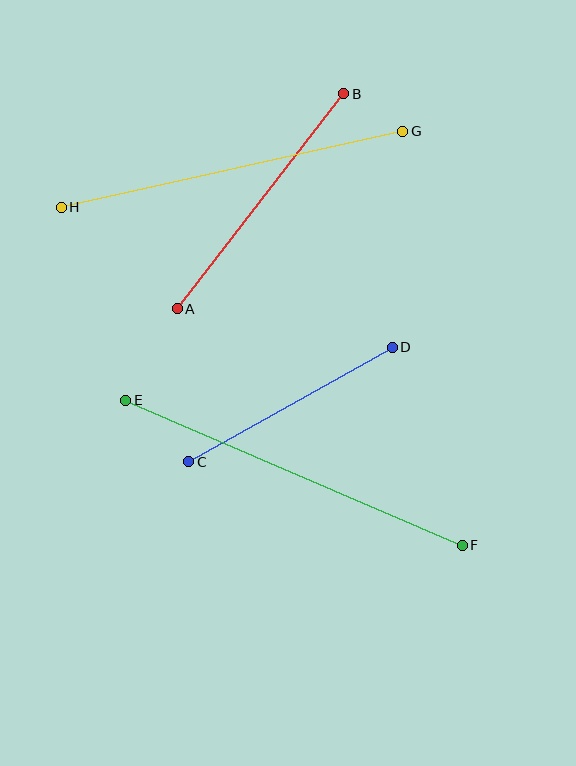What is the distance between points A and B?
The distance is approximately 272 pixels.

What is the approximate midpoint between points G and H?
The midpoint is at approximately (232, 169) pixels.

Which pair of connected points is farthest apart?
Points E and F are farthest apart.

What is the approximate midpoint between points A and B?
The midpoint is at approximately (260, 201) pixels.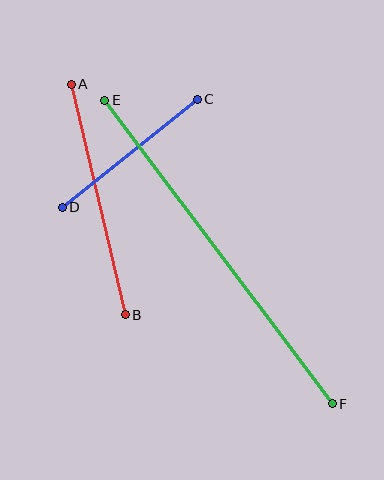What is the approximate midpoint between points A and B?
The midpoint is at approximately (98, 199) pixels.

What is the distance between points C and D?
The distance is approximately 173 pixels.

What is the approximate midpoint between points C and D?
The midpoint is at approximately (130, 153) pixels.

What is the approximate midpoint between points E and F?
The midpoint is at approximately (218, 252) pixels.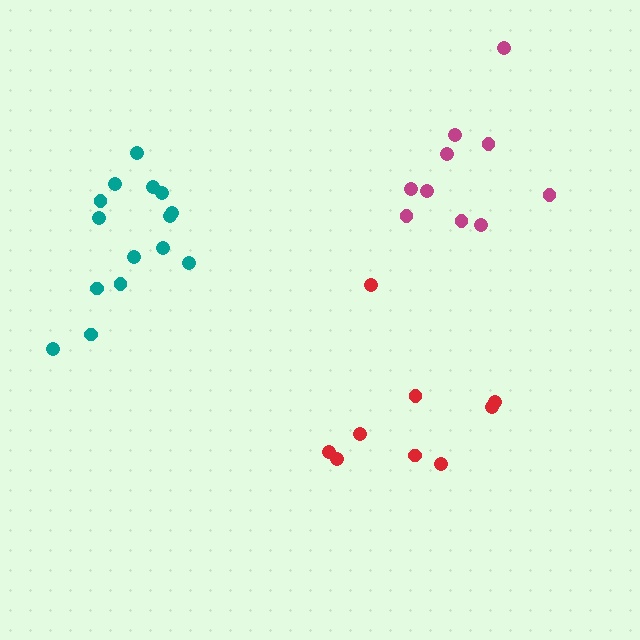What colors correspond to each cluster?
The clusters are colored: teal, red, magenta.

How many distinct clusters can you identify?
There are 3 distinct clusters.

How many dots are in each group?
Group 1: 15 dots, Group 2: 9 dots, Group 3: 10 dots (34 total).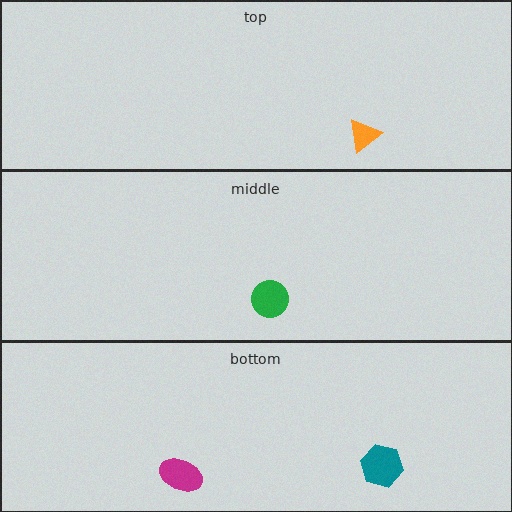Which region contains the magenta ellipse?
The bottom region.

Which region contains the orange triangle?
The top region.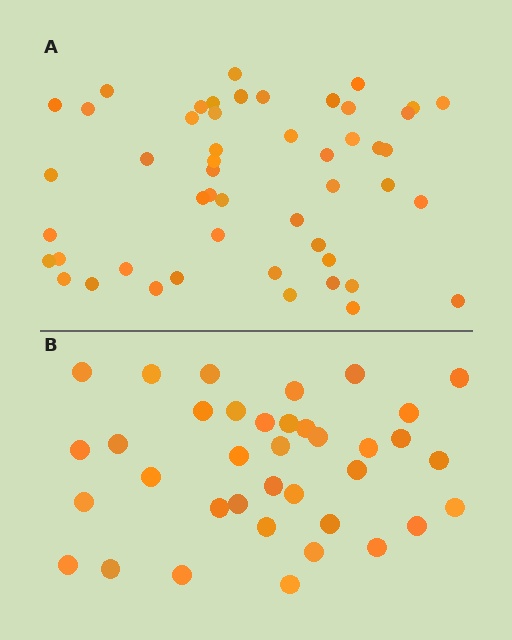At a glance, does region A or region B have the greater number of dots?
Region A (the top region) has more dots.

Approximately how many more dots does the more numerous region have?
Region A has approximately 15 more dots than region B.